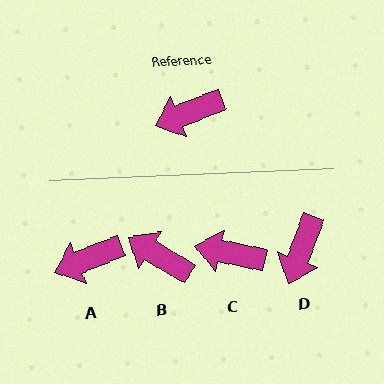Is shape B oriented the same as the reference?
No, it is off by about 52 degrees.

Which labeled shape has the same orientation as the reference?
A.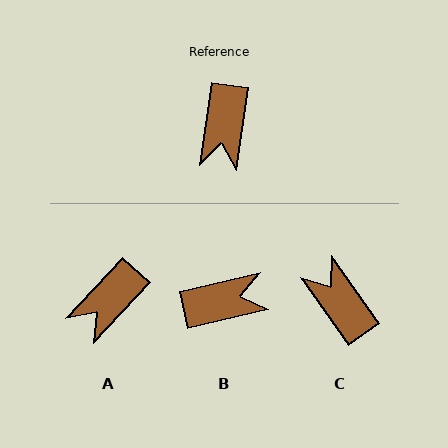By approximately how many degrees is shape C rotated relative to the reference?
Approximately 137 degrees clockwise.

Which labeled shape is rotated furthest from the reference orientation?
C, about 137 degrees away.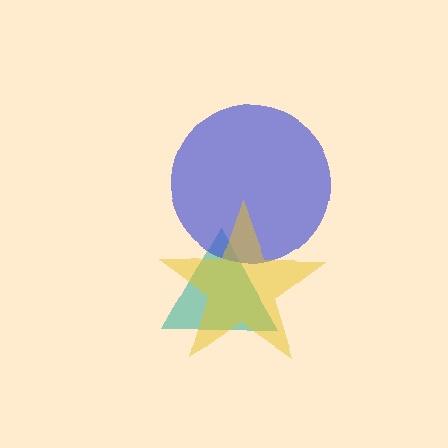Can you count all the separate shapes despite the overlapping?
Yes, there are 3 separate shapes.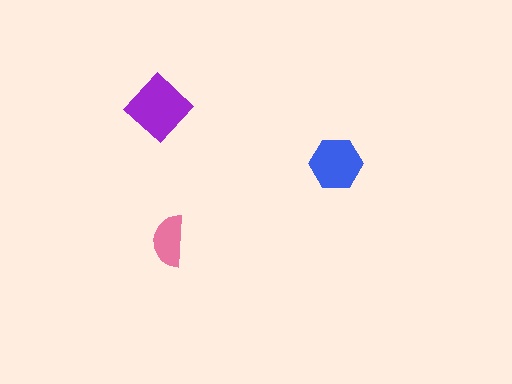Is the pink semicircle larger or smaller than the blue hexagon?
Smaller.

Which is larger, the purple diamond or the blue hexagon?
The purple diamond.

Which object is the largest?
The purple diamond.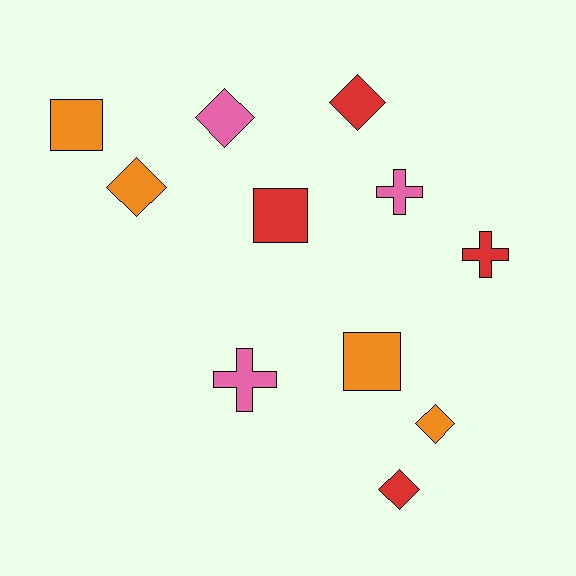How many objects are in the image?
There are 11 objects.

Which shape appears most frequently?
Diamond, with 5 objects.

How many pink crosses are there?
There are 2 pink crosses.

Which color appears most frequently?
Red, with 4 objects.